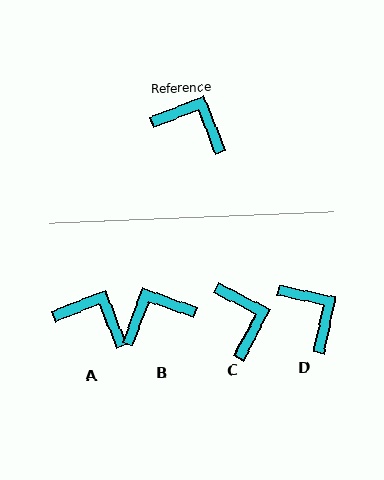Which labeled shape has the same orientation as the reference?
A.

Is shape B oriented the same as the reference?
No, it is off by about 49 degrees.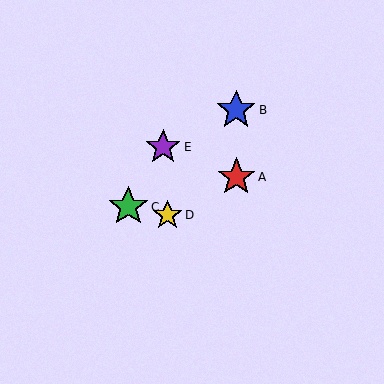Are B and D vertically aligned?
No, B is at x≈236 and D is at x≈168.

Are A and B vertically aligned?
Yes, both are at x≈236.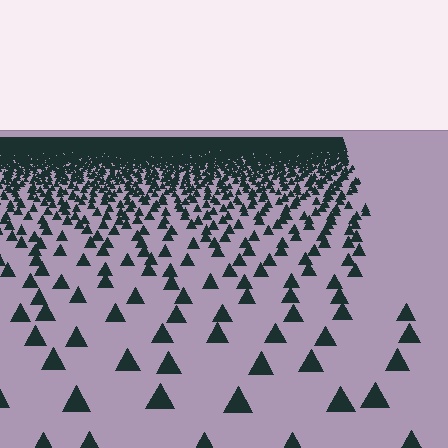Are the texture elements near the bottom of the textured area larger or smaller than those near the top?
Larger. Near the bottom, elements are closer to the viewer and appear at a bigger on-screen size.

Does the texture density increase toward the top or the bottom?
Density increases toward the top.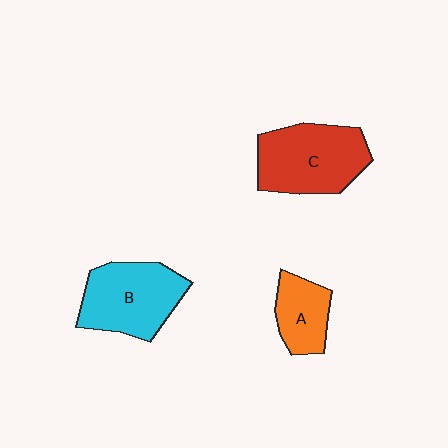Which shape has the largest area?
Shape C (red).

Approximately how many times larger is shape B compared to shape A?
Approximately 1.8 times.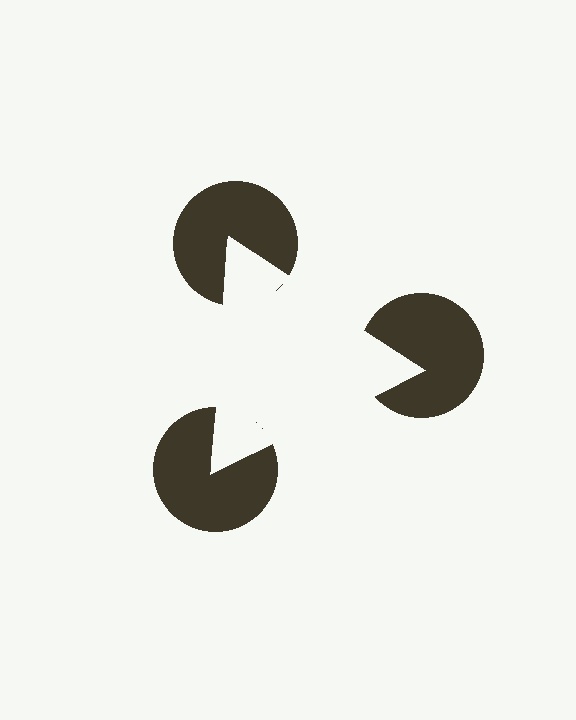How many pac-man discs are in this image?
There are 3 — one at each vertex of the illusory triangle.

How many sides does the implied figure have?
3 sides.